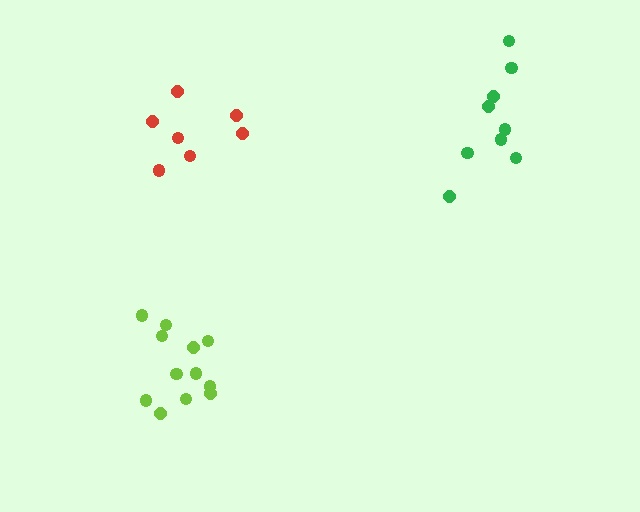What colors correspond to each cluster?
The clusters are colored: lime, green, red.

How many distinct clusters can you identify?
There are 3 distinct clusters.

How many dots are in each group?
Group 1: 12 dots, Group 2: 9 dots, Group 3: 7 dots (28 total).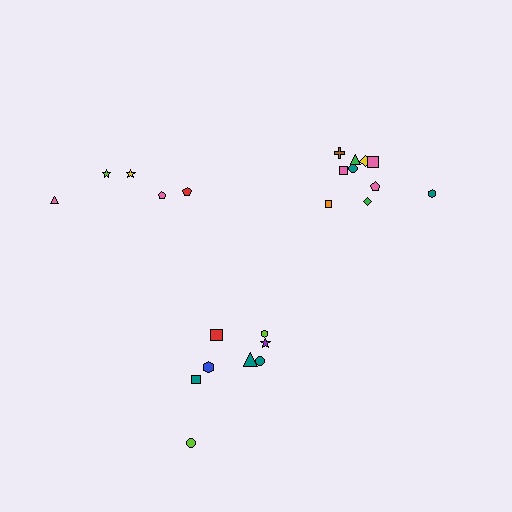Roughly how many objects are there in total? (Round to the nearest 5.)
Roughly 25 objects in total.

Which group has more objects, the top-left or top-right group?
The top-right group.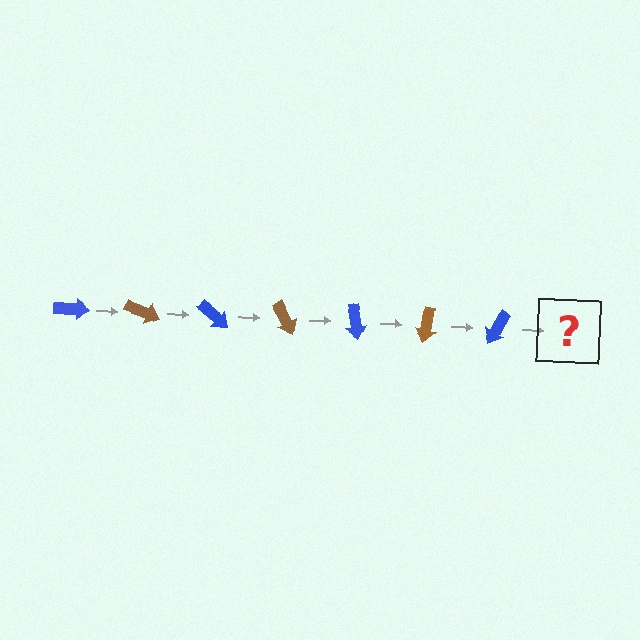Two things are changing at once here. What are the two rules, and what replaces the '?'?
The two rules are that it rotates 20 degrees each step and the color cycles through blue and brown. The '?' should be a brown arrow, rotated 140 degrees from the start.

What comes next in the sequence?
The next element should be a brown arrow, rotated 140 degrees from the start.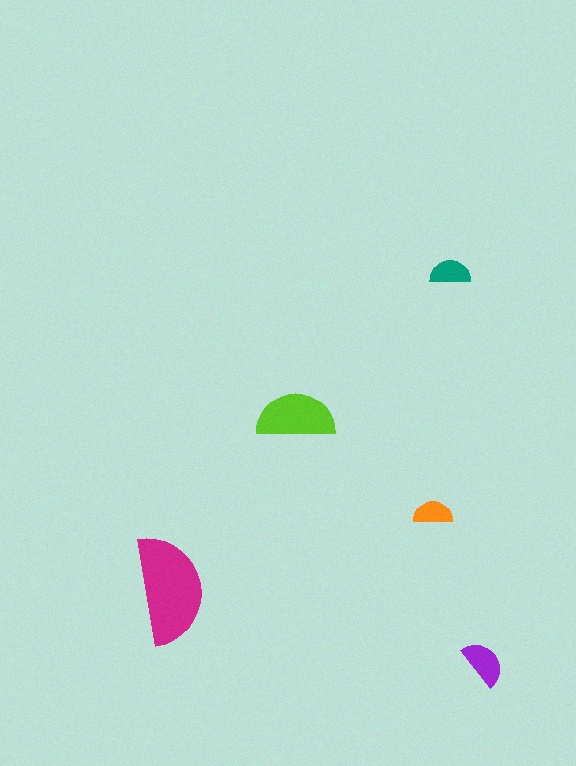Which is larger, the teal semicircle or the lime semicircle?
The lime one.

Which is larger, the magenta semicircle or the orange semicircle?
The magenta one.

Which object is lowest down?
The purple semicircle is bottommost.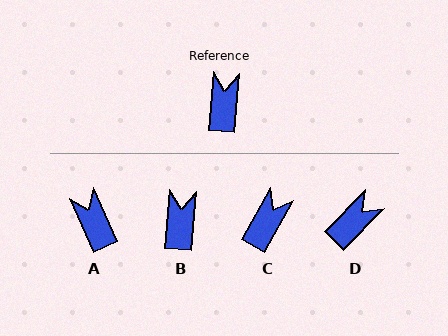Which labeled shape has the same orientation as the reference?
B.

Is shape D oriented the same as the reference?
No, it is off by about 40 degrees.